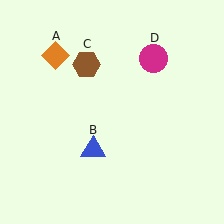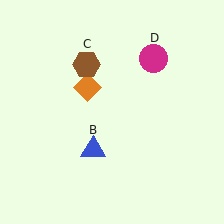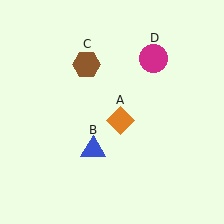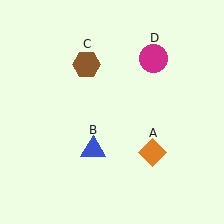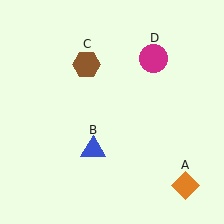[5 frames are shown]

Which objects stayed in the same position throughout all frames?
Blue triangle (object B) and brown hexagon (object C) and magenta circle (object D) remained stationary.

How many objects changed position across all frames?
1 object changed position: orange diamond (object A).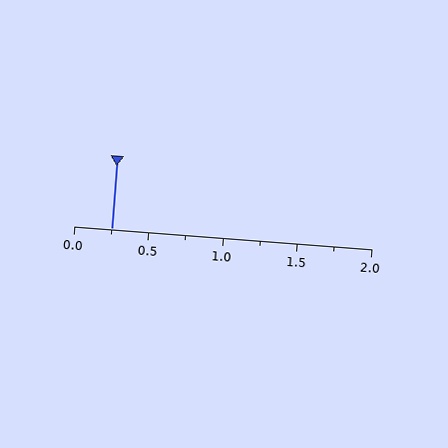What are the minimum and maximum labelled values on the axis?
The axis runs from 0.0 to 2.0.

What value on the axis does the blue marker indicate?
The marker indicates approximately 0.25.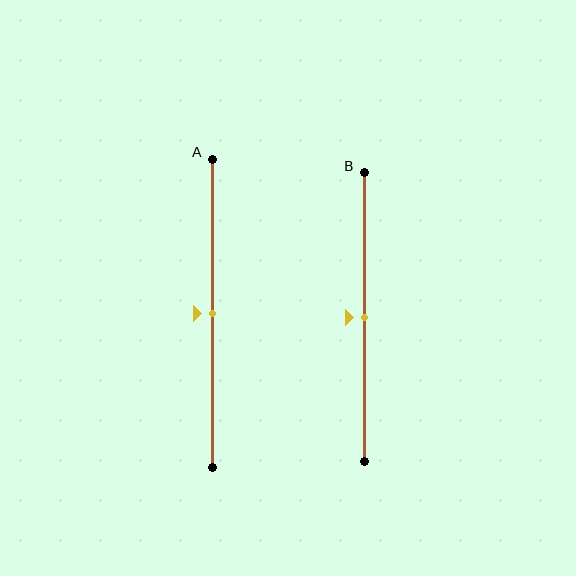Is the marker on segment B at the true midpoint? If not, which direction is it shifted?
Yes, the marker on segment B is at the true midpoint.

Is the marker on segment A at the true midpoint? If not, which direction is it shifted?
Yes, the marker on segment A is at the true midpoint.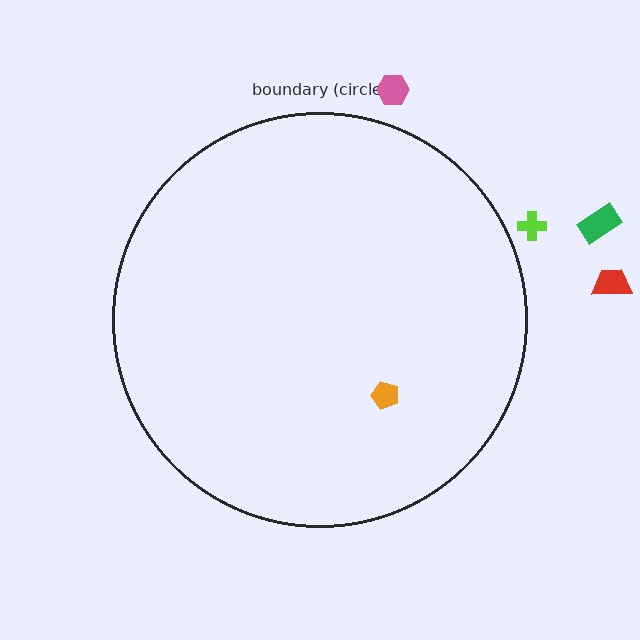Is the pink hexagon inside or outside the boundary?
Outside.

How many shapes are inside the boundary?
1 inside, 4 outside.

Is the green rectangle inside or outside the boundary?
Outside.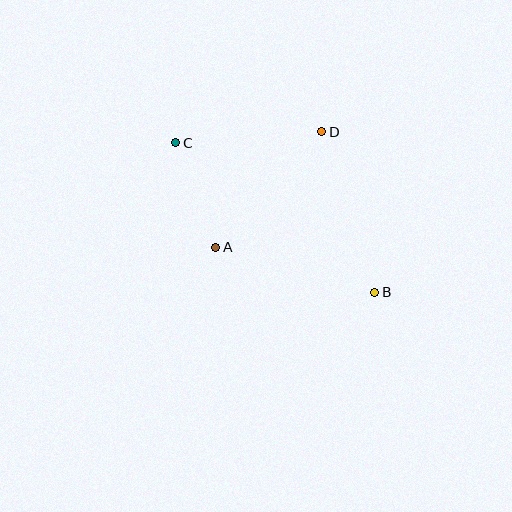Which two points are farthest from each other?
Points B and C are farthest from each other.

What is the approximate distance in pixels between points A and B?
The distance between A and B is approximately 165 pixels.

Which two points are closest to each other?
Points A and C are closest to each other.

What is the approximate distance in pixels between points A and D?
The distance between A and D is approximately 157 pixels.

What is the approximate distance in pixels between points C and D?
The distance between C and D is approximately 146 pixels.